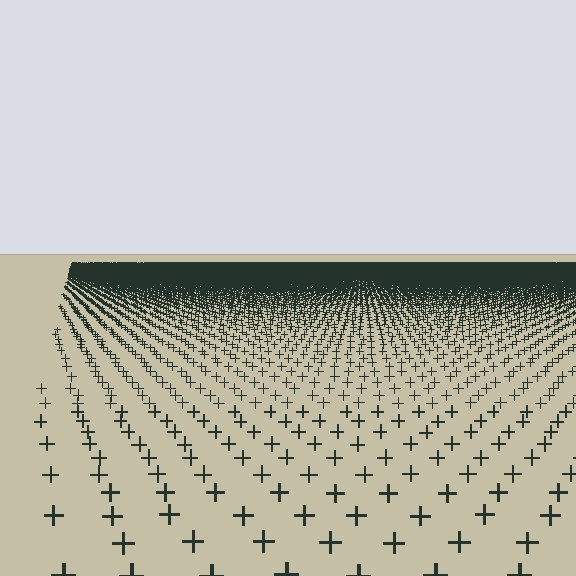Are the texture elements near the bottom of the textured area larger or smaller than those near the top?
Larger. Near the bottom, elements are closer to the viewer and appear at a bigger on-screen size.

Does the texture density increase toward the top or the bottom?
Density increases toward the top.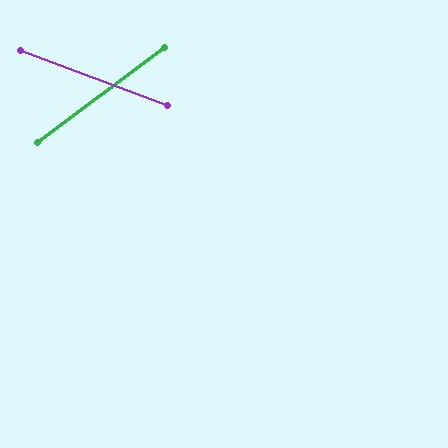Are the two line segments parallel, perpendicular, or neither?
Neither parallel nor perpendicular — they differ by about 57°.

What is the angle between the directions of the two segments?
Approximately 57 degrees.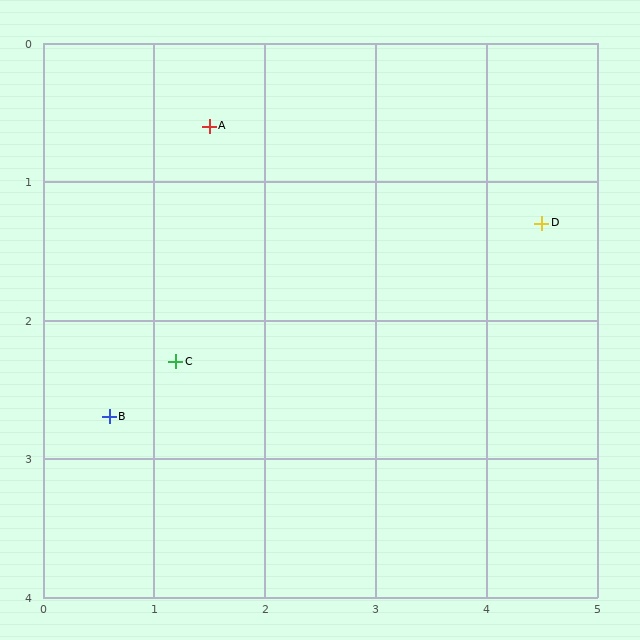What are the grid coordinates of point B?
Point B is at approximately (0.6, 2.7).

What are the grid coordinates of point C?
Point C is at approximately (1.2, 2.3).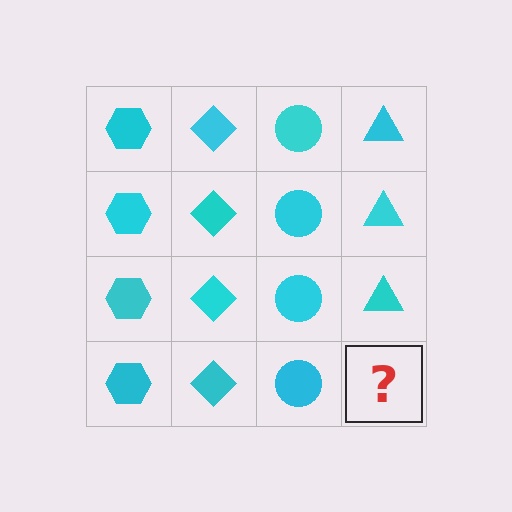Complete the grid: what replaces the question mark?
The question mark should be replaced with a cyan triangle.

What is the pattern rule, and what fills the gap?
The rule is that each column has a consistent shape. The gap should be filled with a cyan triangle.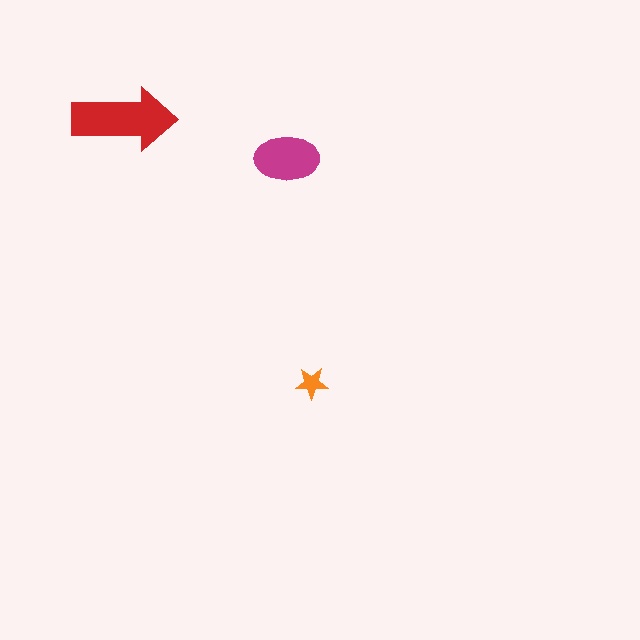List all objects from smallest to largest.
The orange star, the magenta ellipse, the red arrow.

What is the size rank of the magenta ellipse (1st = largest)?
2nd.